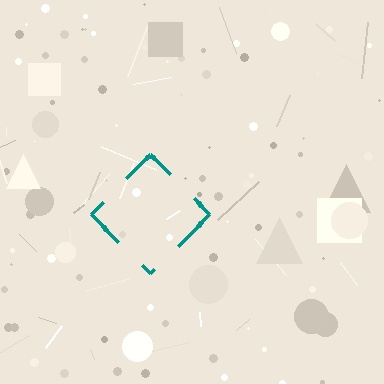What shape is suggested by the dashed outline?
The dashed outline suggests a diamond.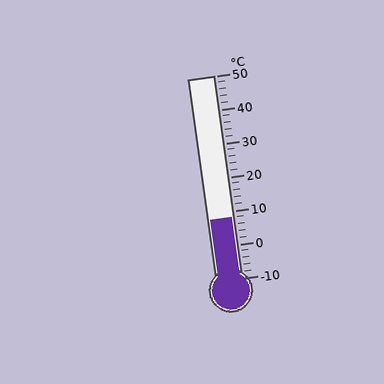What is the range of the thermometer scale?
The thermometer scale ranges from -10°C to 50°C.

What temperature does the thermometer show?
The thermometer shows approximately 8°C.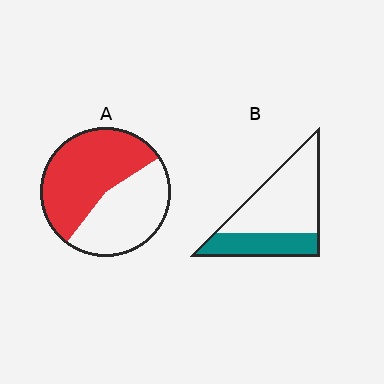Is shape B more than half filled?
No.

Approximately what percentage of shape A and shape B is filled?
A is approximately 55% and B is approximately 35%.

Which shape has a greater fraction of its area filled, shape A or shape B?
Shape A.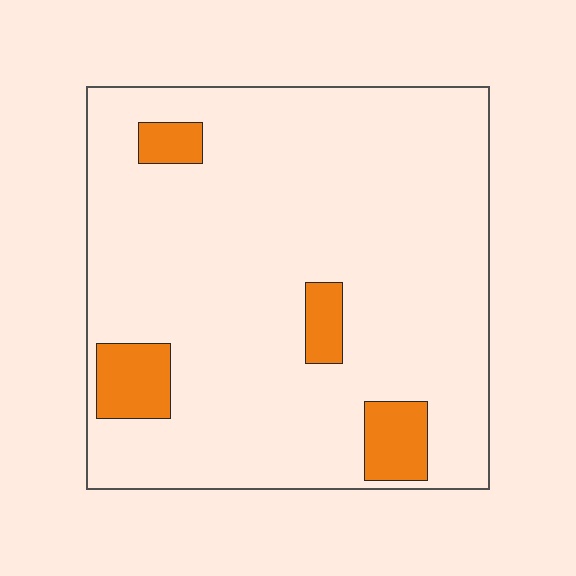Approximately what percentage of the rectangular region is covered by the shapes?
Approximately 10%.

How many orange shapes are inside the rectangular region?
4.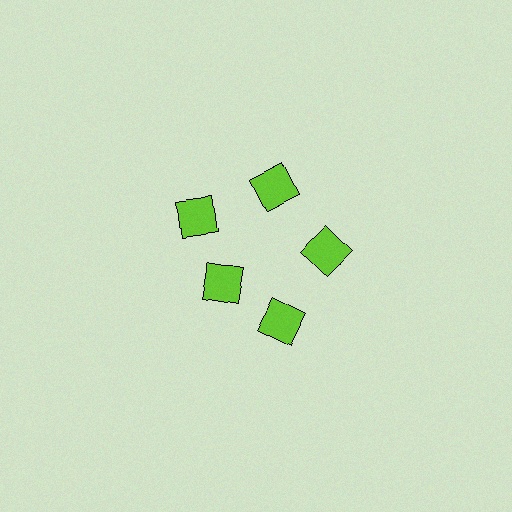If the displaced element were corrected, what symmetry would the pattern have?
It would have 5-fold rotational symmetry — the pattern would map onto itself every 72 degrees.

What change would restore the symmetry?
The symmetry would be restored by moving it outward, back onto the ring so that all 5 squares sit at equal angles and equal distance from the center.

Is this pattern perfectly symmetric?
No. The 5 lime squares are arranged in a ring, but one element near the 8 o'clock position is pulled inward toward the center, breaking the 5-fold rotational symmetry.